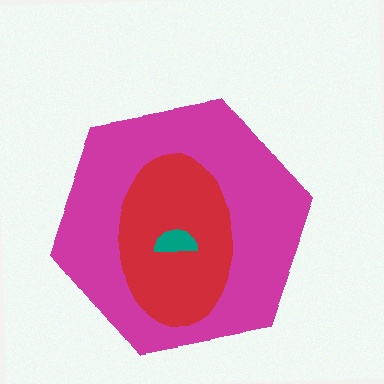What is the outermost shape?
The magenta hexagon.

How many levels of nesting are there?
3.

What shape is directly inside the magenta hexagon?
The red ellipse.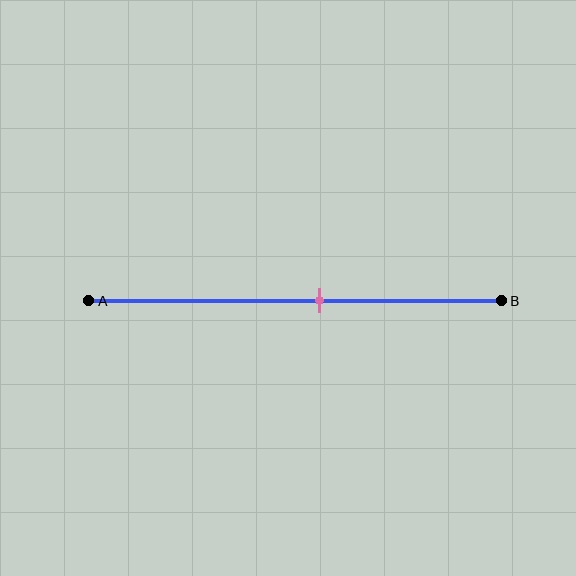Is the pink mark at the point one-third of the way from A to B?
No, the mark is at about 55% from A, not at the 33% one-third point.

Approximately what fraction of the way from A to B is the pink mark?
The pink mark is approximately 55% of the way from A to B.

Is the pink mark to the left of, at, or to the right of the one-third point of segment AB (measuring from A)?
The pink mark is to the right of the one-third point of segment AB.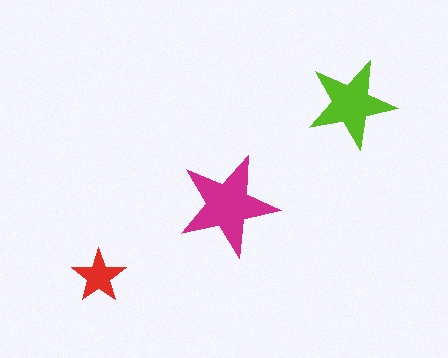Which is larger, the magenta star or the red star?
The magenta one.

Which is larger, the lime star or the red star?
The lime one.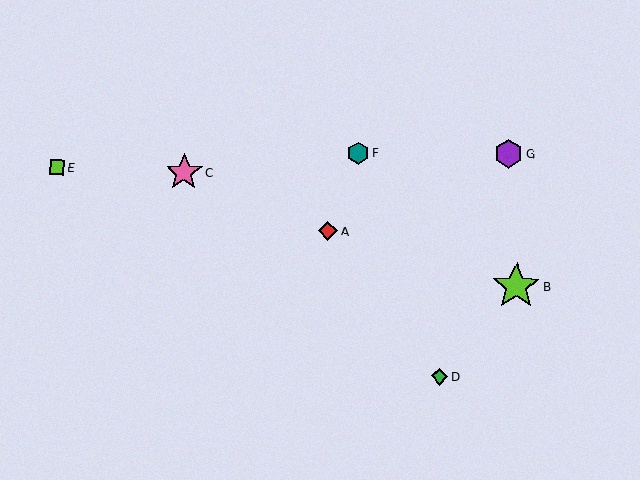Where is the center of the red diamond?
The center of the red diamond is at (328, 231).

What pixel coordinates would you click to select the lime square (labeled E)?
Click at (57, 167) to select the lime square E.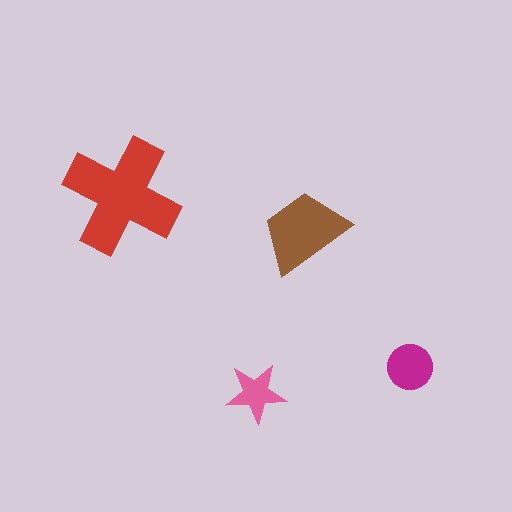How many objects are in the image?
There are 4 objects in the image.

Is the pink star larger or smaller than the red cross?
Smaller.